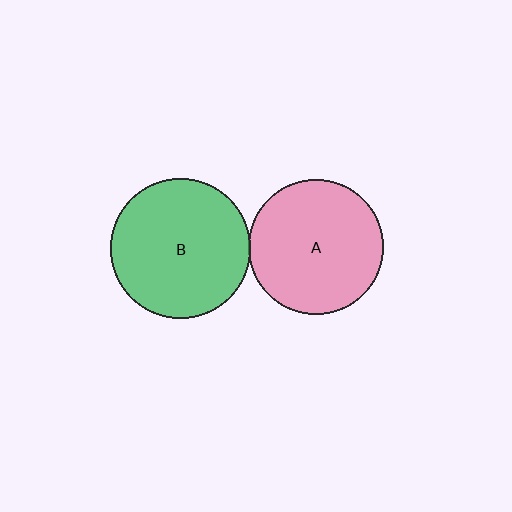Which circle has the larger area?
Circle B (green).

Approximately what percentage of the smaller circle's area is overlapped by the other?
Approximately 5%.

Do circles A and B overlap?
Yes.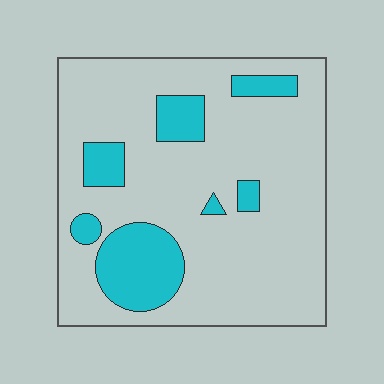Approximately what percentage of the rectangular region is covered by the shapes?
Approximately 20%.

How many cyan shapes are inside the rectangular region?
7.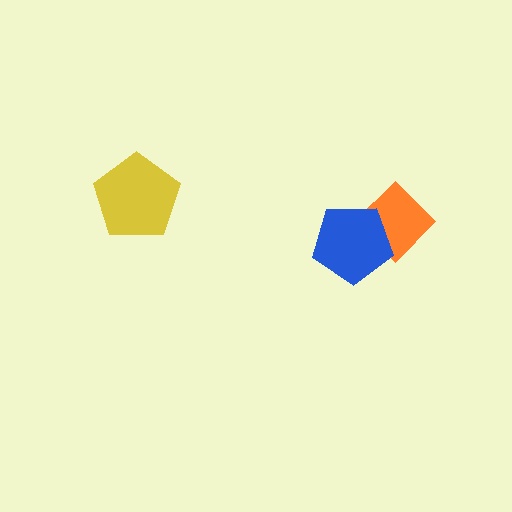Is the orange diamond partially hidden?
Yes, it is partially covered by another shape.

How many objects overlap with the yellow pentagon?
0 objects overlap with the yellow pentagon.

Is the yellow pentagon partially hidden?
No, no other shape covers it.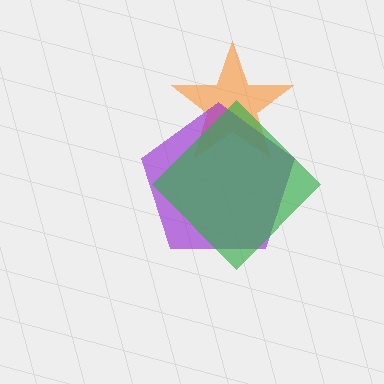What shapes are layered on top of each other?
The layered shapes are: an orange star, a purple pentagon, a green diamond.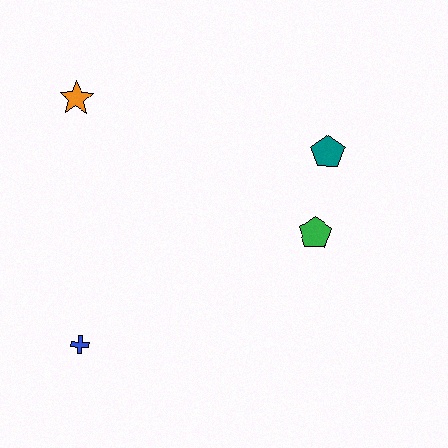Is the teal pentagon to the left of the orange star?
No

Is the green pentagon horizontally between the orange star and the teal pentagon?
Yes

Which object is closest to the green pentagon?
The teal pentagon is closest to the green pentagon.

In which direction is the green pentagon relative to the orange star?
The green pentagon is to the right of the orange star.